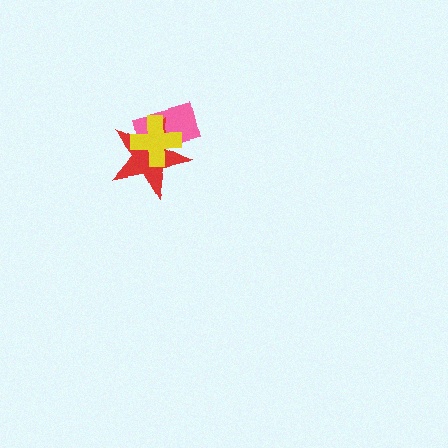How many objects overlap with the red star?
2 objects overlap with the red star.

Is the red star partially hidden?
Yes, it is partially covered by another shape.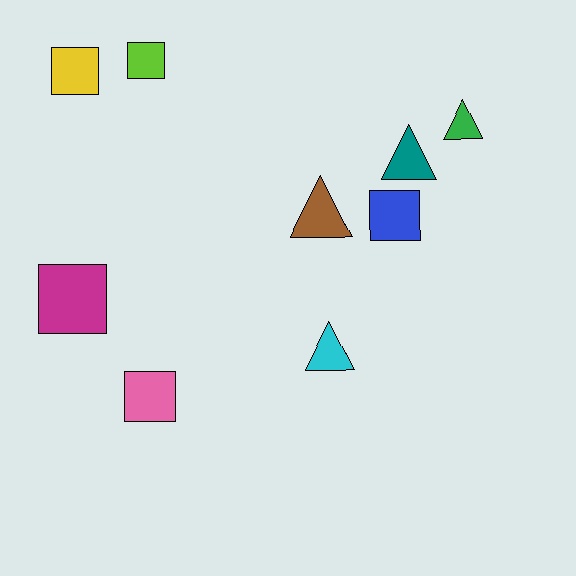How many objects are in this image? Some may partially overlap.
There are 9 objects.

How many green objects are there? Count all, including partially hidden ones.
There is 1 green object.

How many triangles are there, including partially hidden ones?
There are 4 triangles.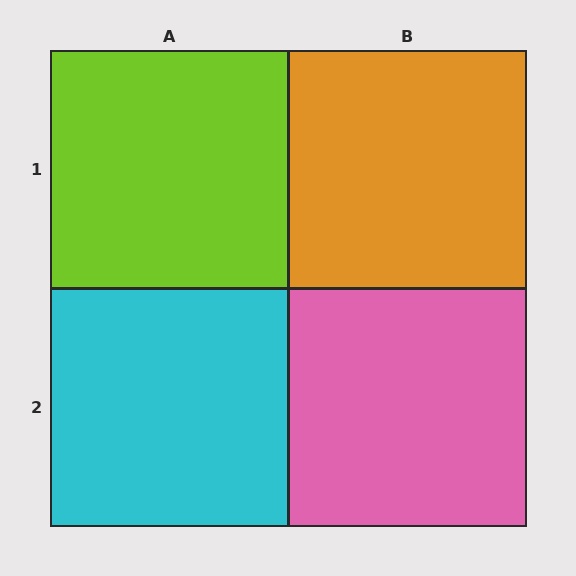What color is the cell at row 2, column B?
Pink.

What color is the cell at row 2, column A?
Cyan.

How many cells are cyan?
1 cell is cyan.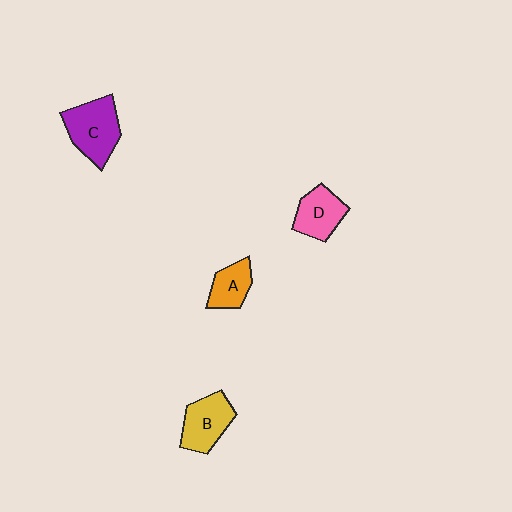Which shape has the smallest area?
Shape A (orange).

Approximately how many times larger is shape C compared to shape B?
Approximately 1.2 times.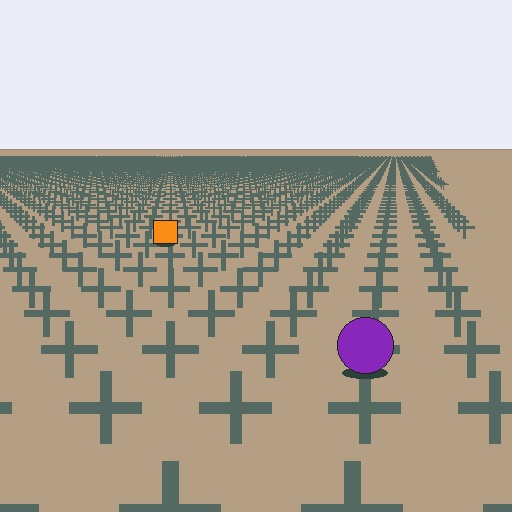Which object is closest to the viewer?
The purple circle is closest. The texture marks near it are larger and more spread out.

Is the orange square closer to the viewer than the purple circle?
No. The purple circle is closer — you can tell from the texture gradient: the ground texture is coarser near it.